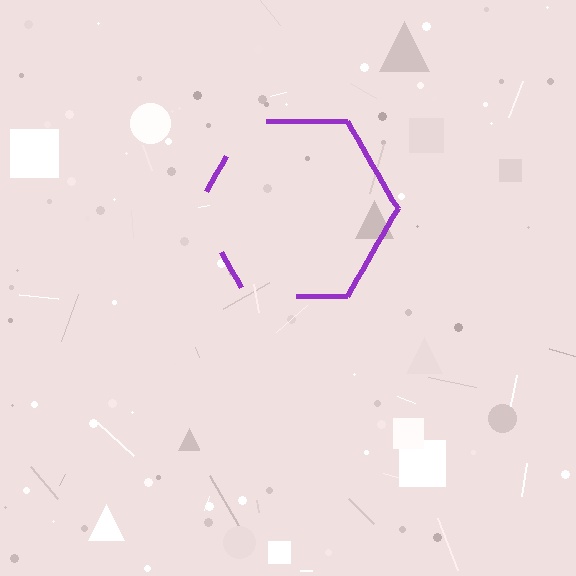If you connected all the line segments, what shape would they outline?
They would outline a hexagon.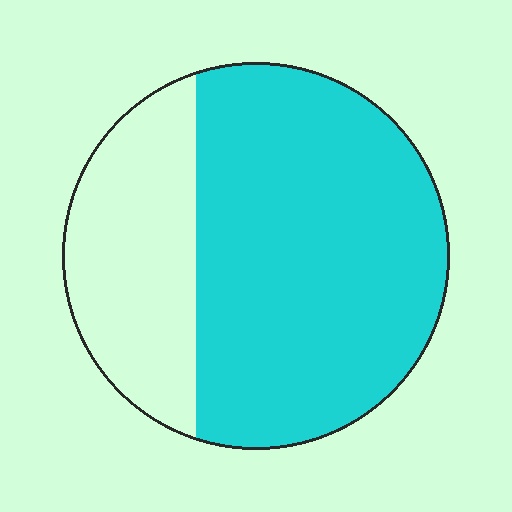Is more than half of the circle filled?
Yes.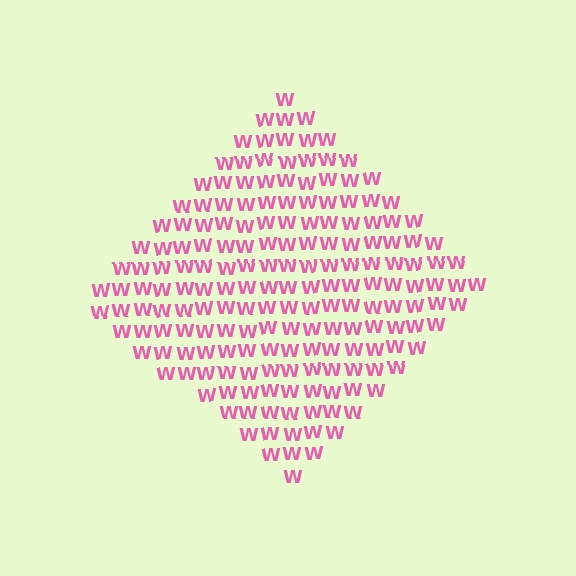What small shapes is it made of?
It is made of small letter W's.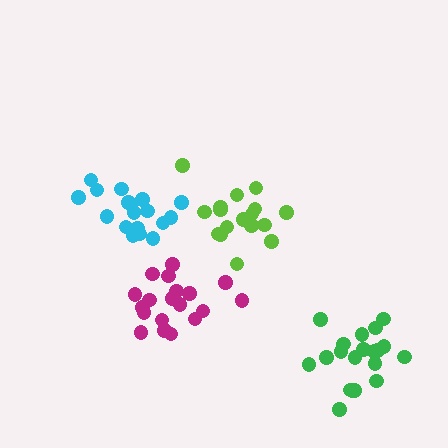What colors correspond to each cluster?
The clusters are colored: lime, magenta, cyan, green.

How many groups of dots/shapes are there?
There are 4 groups.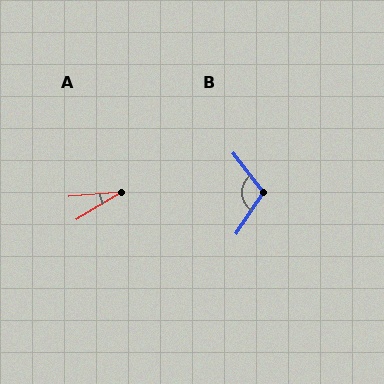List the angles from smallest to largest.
A (26°), B (109°).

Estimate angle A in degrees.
Approximately 26 degrees.